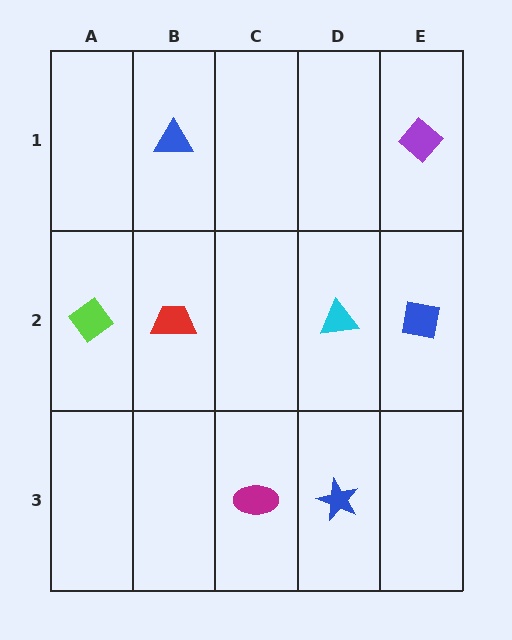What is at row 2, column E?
A blue square.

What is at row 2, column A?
A lime diamond.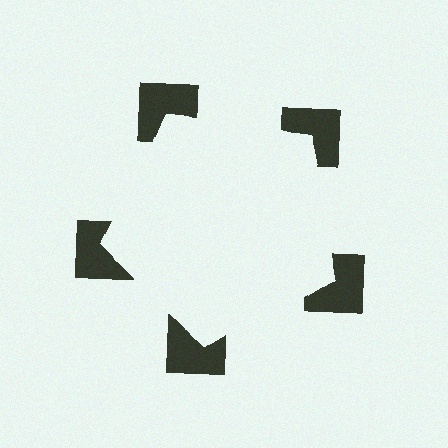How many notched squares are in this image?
There are 5 — one at each vertex of the illusory pentagon.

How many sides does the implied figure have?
5 sides.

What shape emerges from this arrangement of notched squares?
An illusory pentagon — its edges are inferred from the aligned wedge cuts in the notched squares, not physically drawn.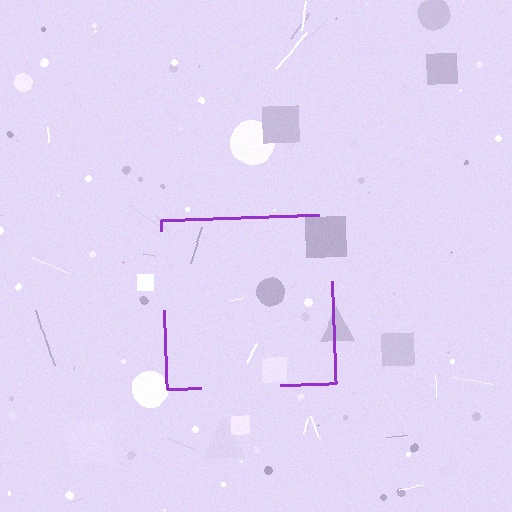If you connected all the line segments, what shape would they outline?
They would outline a square.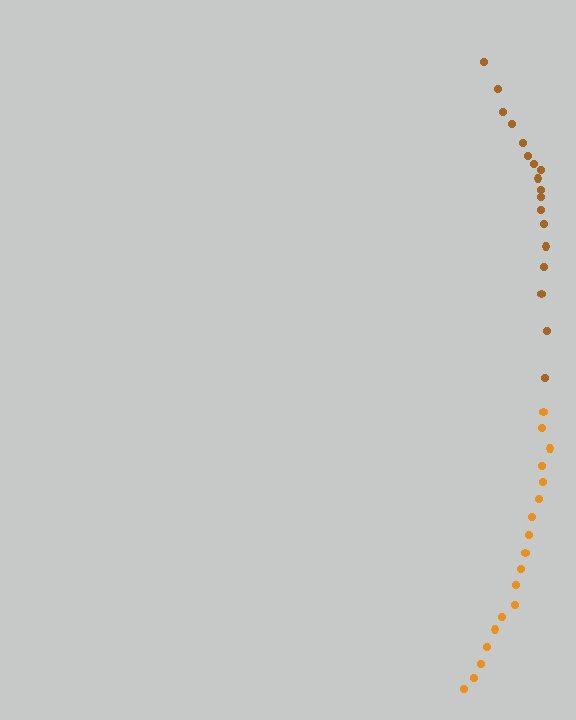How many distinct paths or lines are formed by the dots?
There are 2 distinct paths.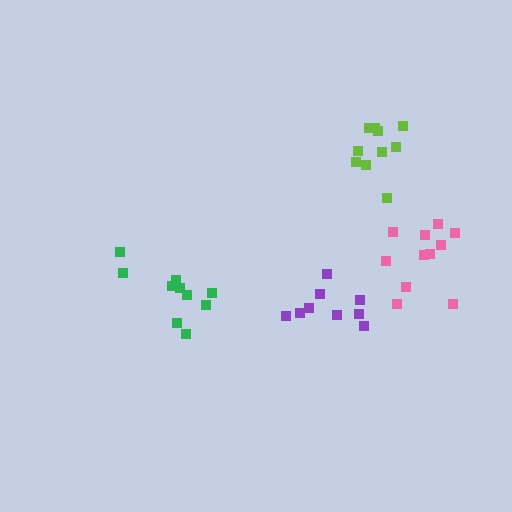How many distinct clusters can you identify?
There are 4 distinct clusters.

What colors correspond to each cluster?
The clusters are colored: green, purple, pink, lime.